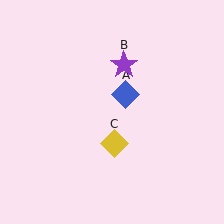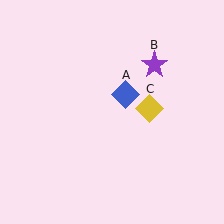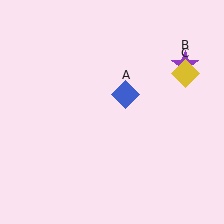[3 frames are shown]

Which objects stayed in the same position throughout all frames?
Blue diamond (object A) remained stationary.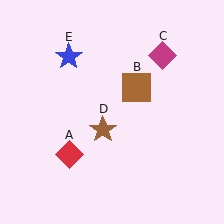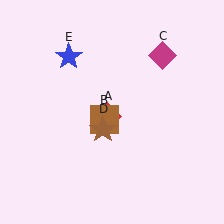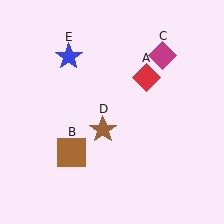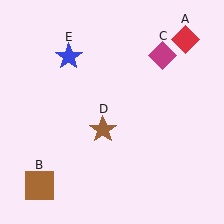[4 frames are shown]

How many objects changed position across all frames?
2 objects changed position: red diamond (object A), brown square (object B).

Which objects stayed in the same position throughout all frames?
Magenta diamond (object C) and brown star (object D) and blue star (object E) remained stationary.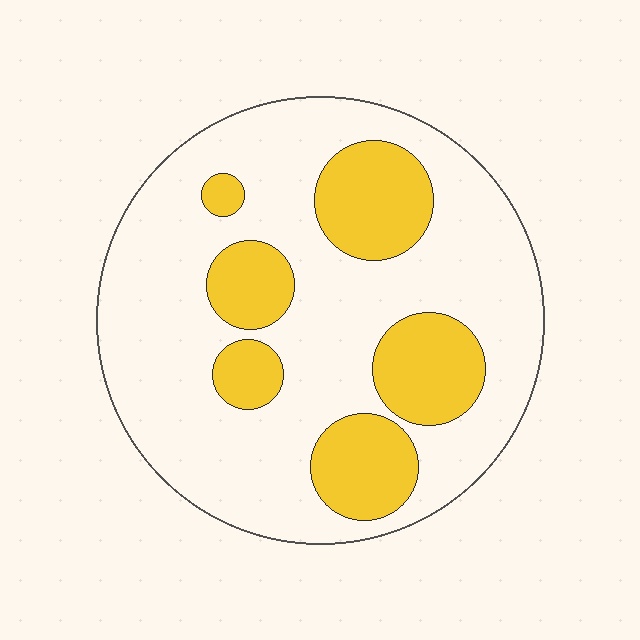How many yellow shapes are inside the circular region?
6.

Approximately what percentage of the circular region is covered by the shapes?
Approximately 25%.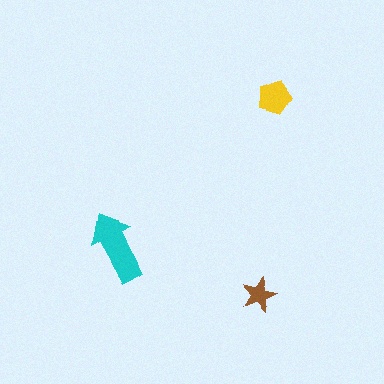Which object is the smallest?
The brown star.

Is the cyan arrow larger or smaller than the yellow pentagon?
Larger.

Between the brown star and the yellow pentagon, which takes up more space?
The yellow pentagon.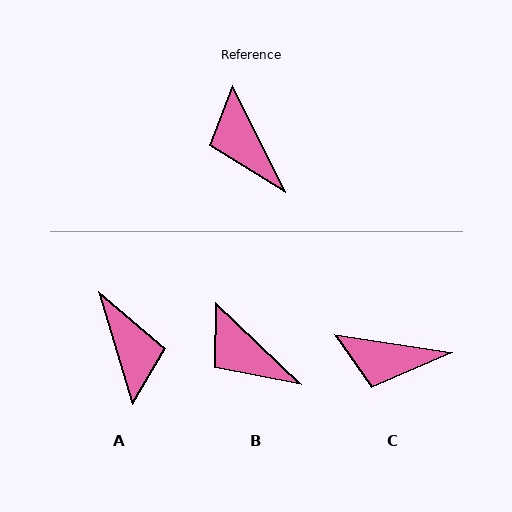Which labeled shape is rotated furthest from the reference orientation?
A, about 171 degrees away.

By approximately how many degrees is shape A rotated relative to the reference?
Approximately 171 degrees counter-clockwise.